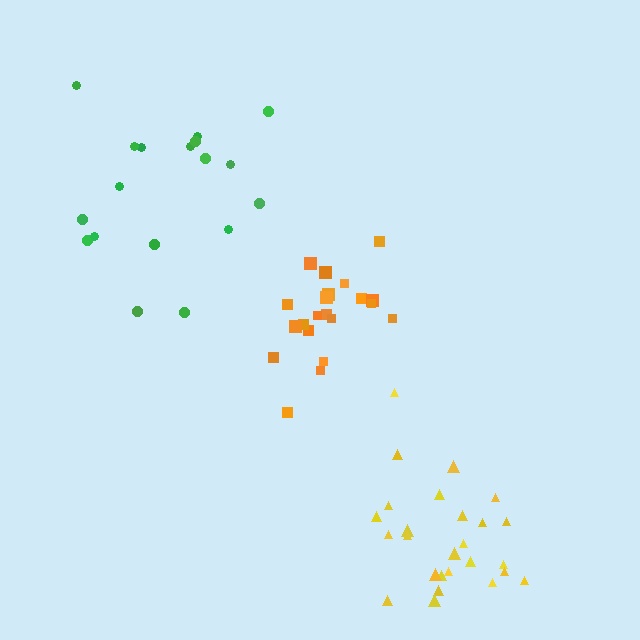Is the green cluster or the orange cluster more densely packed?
Orange.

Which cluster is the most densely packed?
Orange.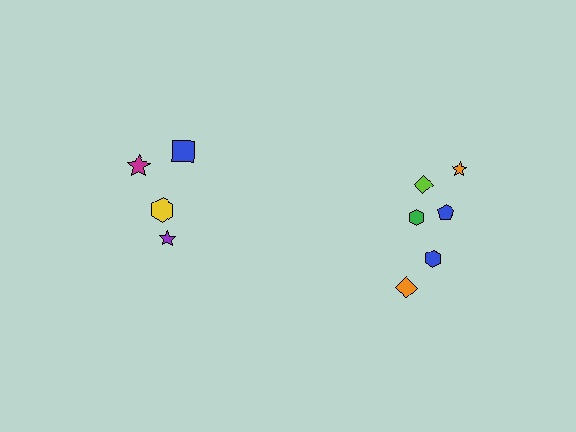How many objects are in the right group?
There are 6 objects.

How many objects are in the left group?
There are 4 objects.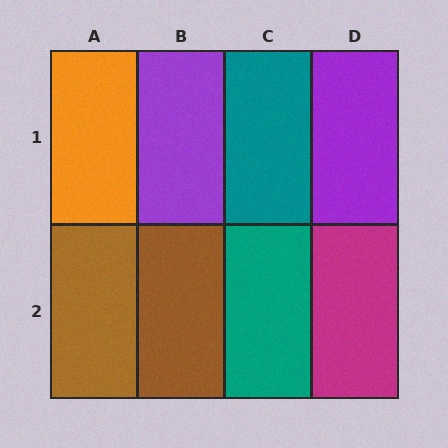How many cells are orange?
1 cell is orange.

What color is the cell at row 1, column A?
Orange.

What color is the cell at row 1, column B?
Purple.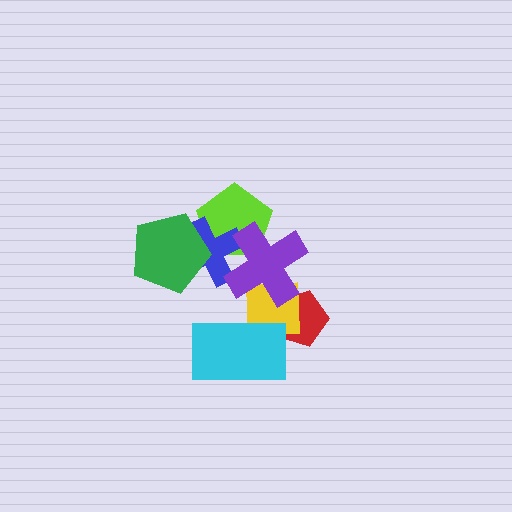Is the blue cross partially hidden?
Yes, it is partially covered by another shape.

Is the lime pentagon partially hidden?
Yes, it is partially covered by another shape.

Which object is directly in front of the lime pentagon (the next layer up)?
The blue cross is directly in front of the lime pentagon.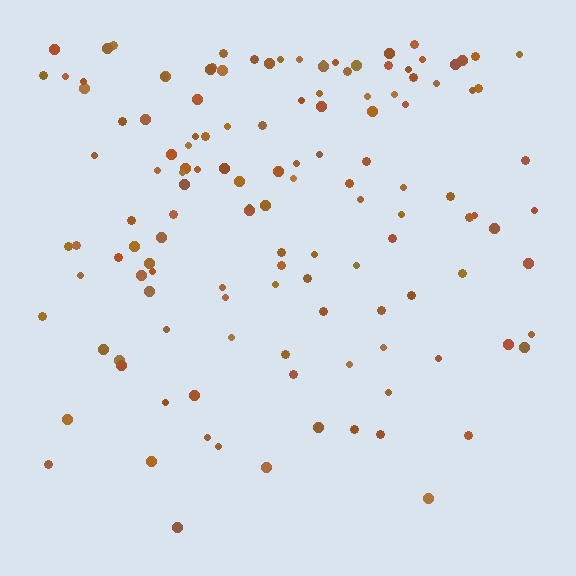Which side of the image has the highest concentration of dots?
The top.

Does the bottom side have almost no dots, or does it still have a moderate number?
Still a moderate number, just noticeably fewer than the top.